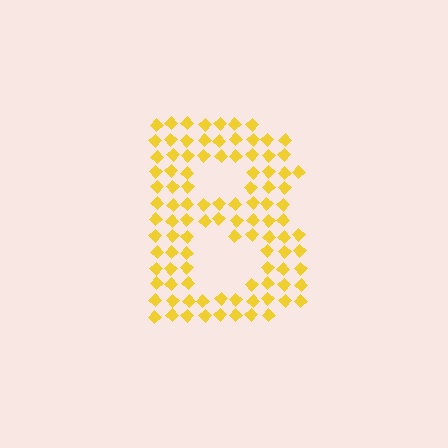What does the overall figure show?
The overall figure shows the letter B.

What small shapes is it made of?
It is made of small diamonds.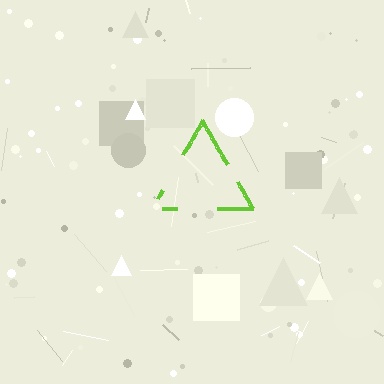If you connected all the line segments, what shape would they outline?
They would outline a triangle.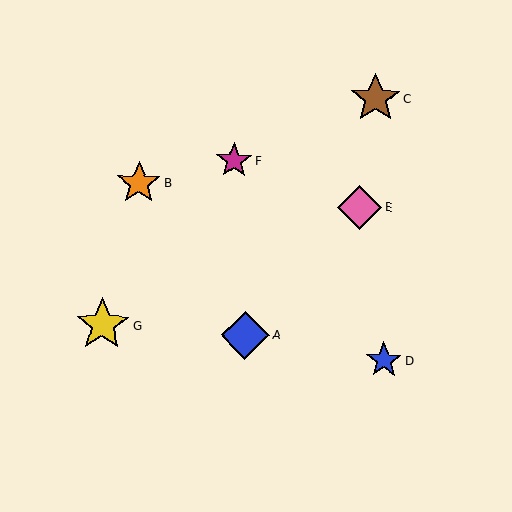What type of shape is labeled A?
Shape A is a blue diamond.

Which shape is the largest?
The yellow star (labeled G) is the largest.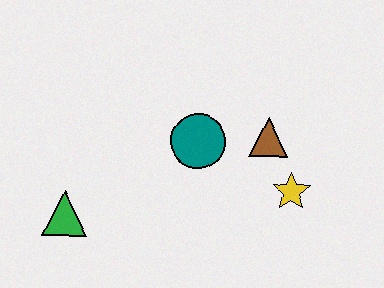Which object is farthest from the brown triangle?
The green triangle is farthest from the brown triangle.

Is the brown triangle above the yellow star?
Yes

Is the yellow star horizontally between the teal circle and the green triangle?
No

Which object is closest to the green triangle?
The teal circle is closest to the green triangle.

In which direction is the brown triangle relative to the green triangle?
The brown triangle is to the right of the green triangle.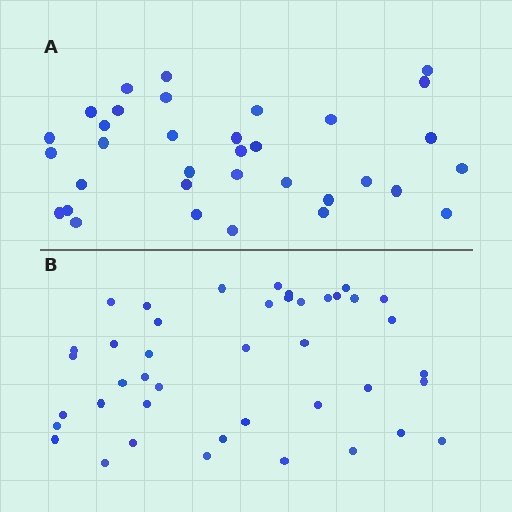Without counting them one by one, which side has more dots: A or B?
Region B (the bottom region) has more dots.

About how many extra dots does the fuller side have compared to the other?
Region B has roughly 8 or so more dots than region A.